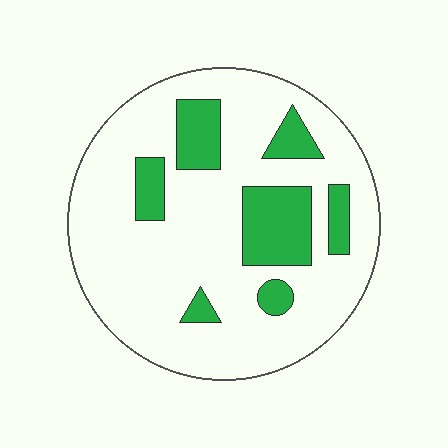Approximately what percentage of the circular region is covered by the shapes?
Approximately 20%.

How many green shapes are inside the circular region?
7.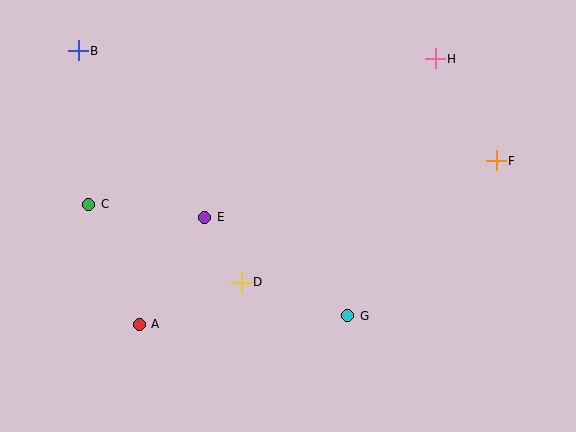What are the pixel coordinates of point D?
Point D is at (241, 282).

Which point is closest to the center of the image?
Point D at (241, 282) is closest to the center.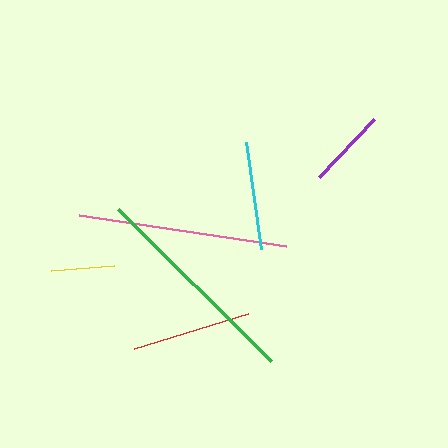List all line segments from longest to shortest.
From longest to shortest: green, pink, red, cyan, purple, yellow.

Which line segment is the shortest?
The yellow line is the shortest at approximately 64 pixels.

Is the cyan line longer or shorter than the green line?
The green line is longer than the cyan line.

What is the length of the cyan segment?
The cyan segment is approximately 108 pixels long.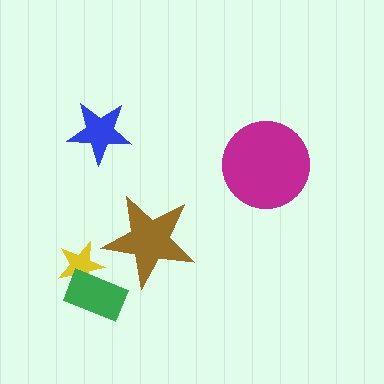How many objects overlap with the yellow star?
1 object overlaps with the yellow star.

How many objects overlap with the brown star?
0 objects overlap with the brown star.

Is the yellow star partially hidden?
Yes, it is partially covered by another shape.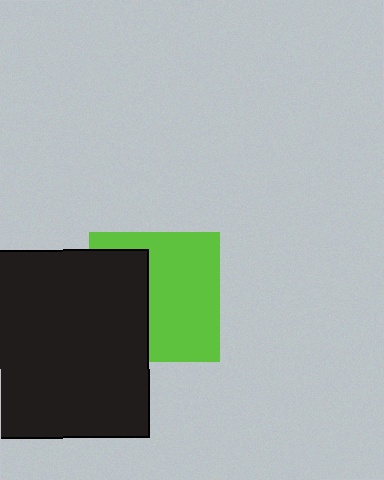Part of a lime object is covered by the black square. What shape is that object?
It is a square.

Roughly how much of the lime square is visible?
About half of it is visible (roughly 60%).